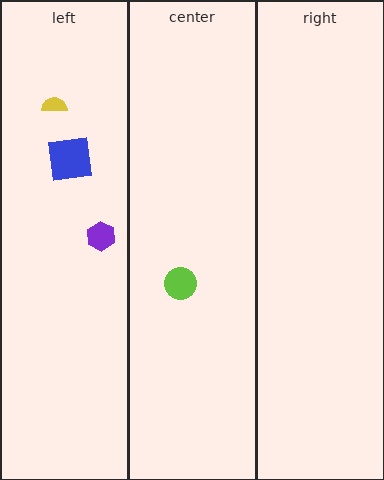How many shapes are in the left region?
3.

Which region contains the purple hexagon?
The left region.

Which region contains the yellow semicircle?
The left region.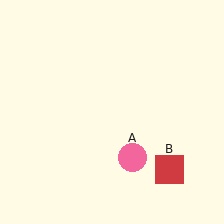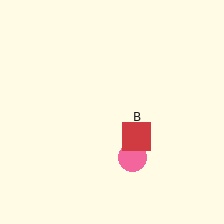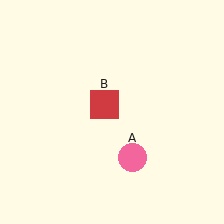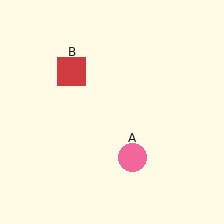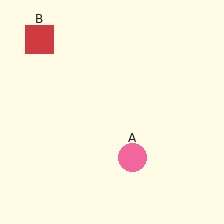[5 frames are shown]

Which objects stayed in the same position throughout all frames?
Pink circle (object A) remained stationary.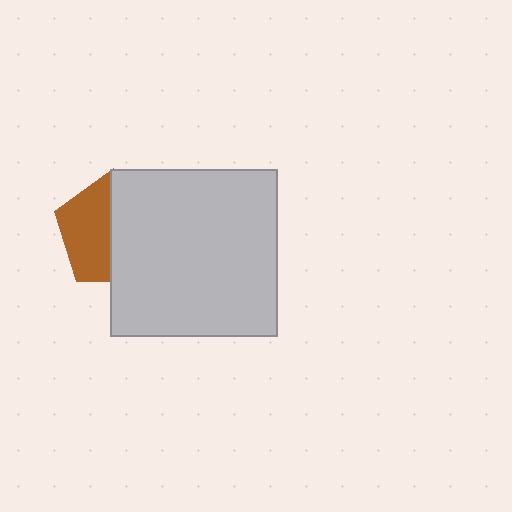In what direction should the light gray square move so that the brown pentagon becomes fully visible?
The light gray square should move right. That is the shortest direction to clear the overlap and leave the brown pentagon fully visible.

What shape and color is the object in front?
The object in front is a light gray square.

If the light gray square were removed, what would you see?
You would see the complete brown pentagon.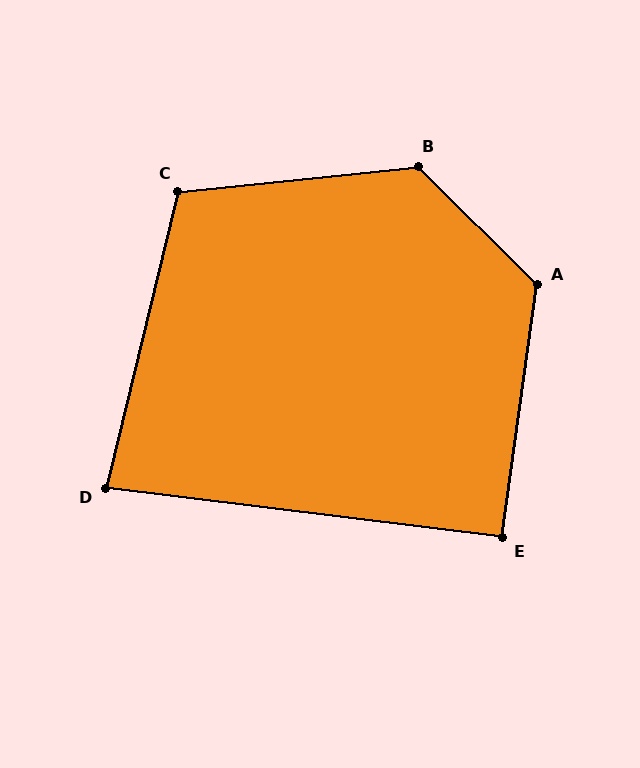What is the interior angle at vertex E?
Approximately 91 degrees (approximately right).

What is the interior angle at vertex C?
Approximately 110 degrees (obtuse).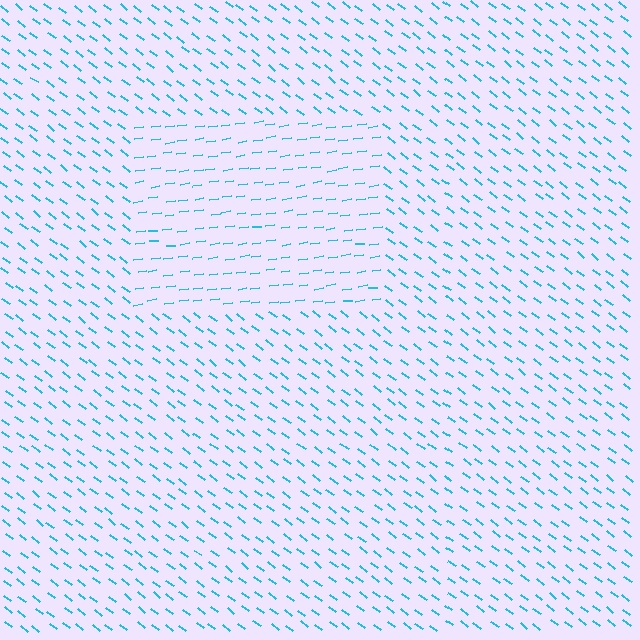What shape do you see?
I see a rectangle.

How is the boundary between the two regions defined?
The boundary is defined purely by a change in line orientation (approximately 45 degrees difference). All lines are the same color and thickness.